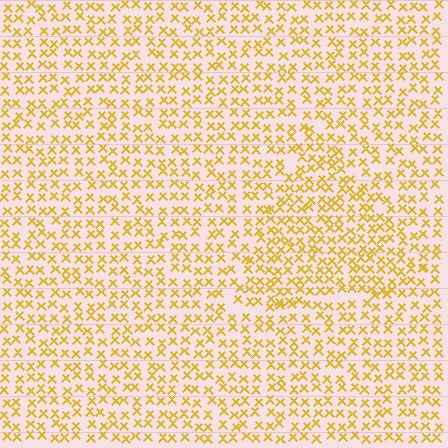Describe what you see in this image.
The image contains small yellow elements arranged at two different densities. A triangle-shaped region is visible where the elements are more densely packed than the surrounding area.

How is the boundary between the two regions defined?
The boundary is defined by a change in element density (approximately 1.4x ratio). All elements are the same color, size, and shape.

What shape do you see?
I see a triangle.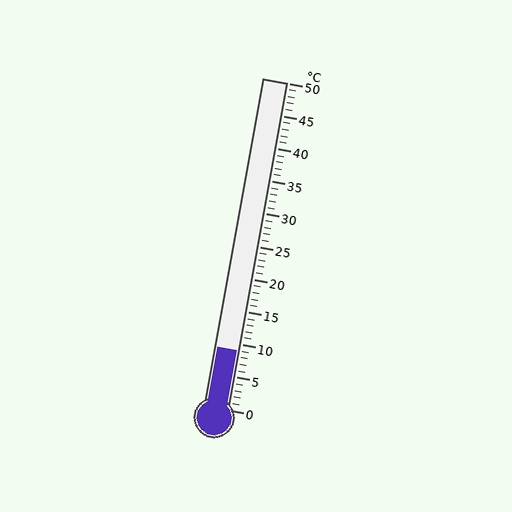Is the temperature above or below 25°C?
The temperature is below 25°C.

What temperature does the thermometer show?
The thermometer shows approximately 9°C.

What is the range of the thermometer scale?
The thermometer scale ranges from 0°C to 50°C.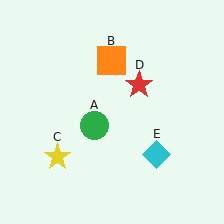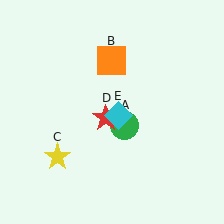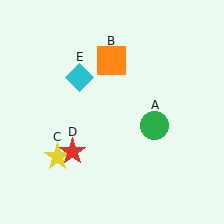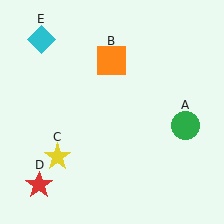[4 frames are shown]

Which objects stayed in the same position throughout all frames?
Orange square (object B) and yellow star (object C) remained stationary.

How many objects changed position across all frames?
3 objects changed position: green circle (object A), red star (object D), cyan diamond (object E).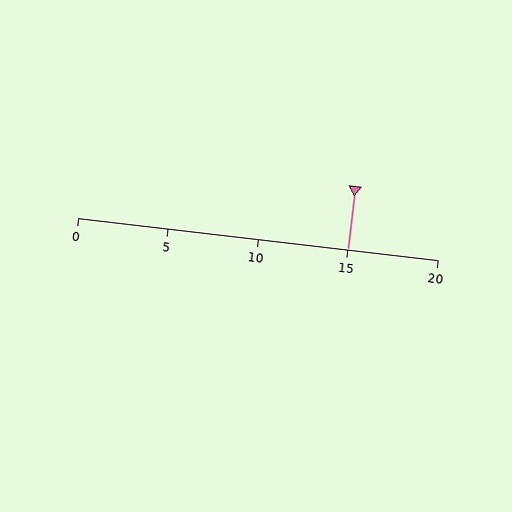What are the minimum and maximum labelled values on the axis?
The axis runs from 0 to 20.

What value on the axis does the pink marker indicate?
The marker indicates approximately 15.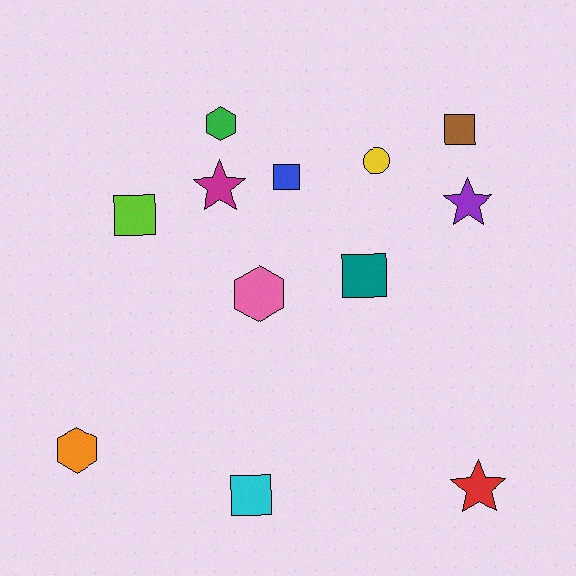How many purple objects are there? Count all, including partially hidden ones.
There is 1 purple object.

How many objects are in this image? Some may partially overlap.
There are 12 objects.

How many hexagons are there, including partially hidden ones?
There are 3 hexagons.